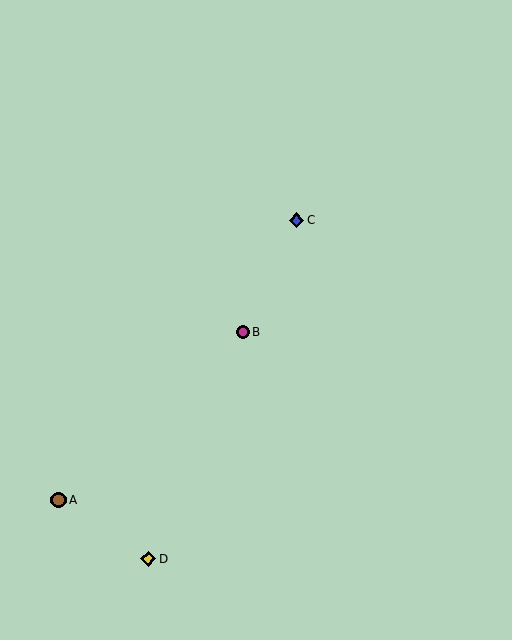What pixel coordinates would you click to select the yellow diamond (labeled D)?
Click at (148, 559) to select the yellow diamond D.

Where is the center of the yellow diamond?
The center of the yellow diamond is at (148, 559).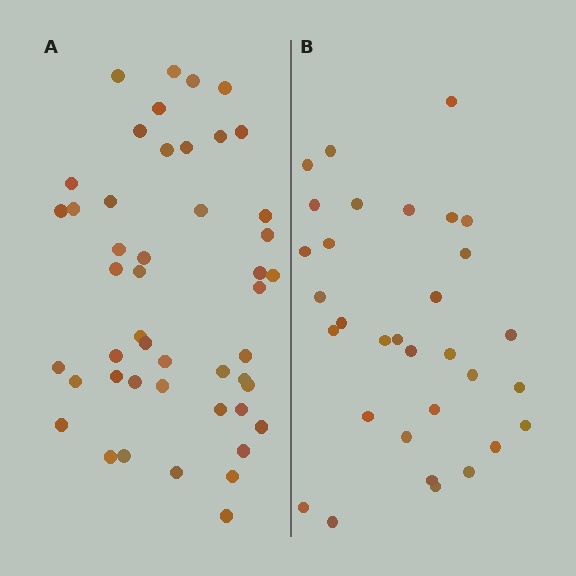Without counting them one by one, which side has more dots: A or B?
Region A (the left region) has more dots.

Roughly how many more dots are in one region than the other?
Region A has approximately 15 more dots than region B.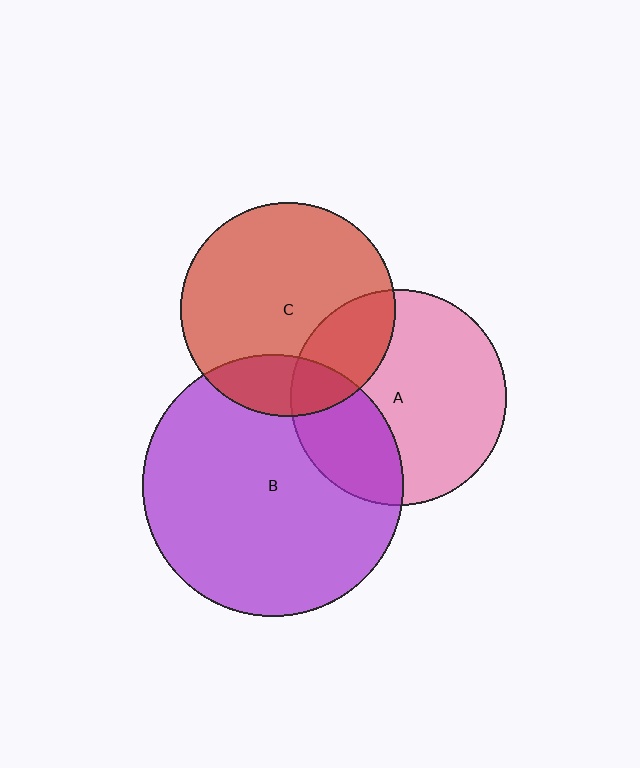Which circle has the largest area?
Circle B (purple).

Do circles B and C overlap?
Yes.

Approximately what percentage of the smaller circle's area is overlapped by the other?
Approximately 20%.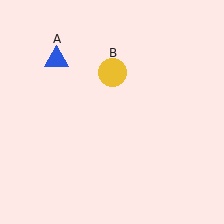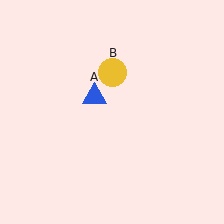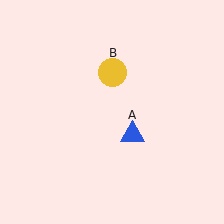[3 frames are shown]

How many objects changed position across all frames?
1 object changed position: blue triangle (object A).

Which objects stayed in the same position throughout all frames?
Yellow circle (object B) remained stationary.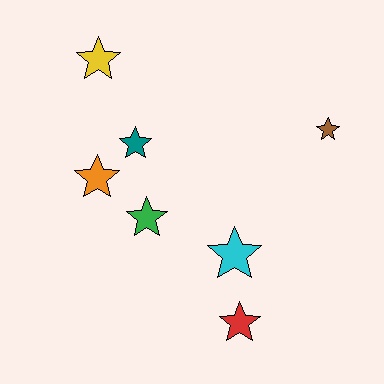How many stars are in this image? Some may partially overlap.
There are 7 stars.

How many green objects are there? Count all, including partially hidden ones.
There is 1 green object.